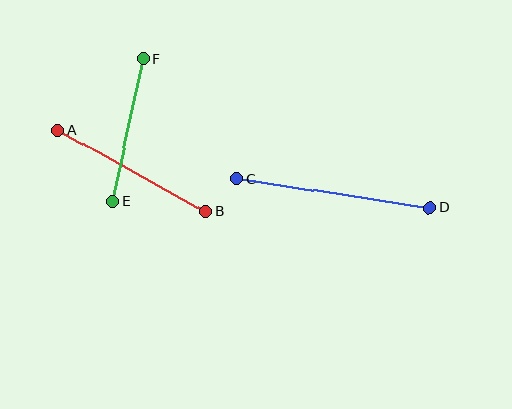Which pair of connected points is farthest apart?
Points C and D are farthest apart.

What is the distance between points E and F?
The distance is approximately 146 pixels.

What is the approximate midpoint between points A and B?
The midpoint is at approximately (132, 171) pixels.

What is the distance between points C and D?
The distance is approximately 195 pixels.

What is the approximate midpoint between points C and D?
The midpoint is at approximately (333, 193) pixels.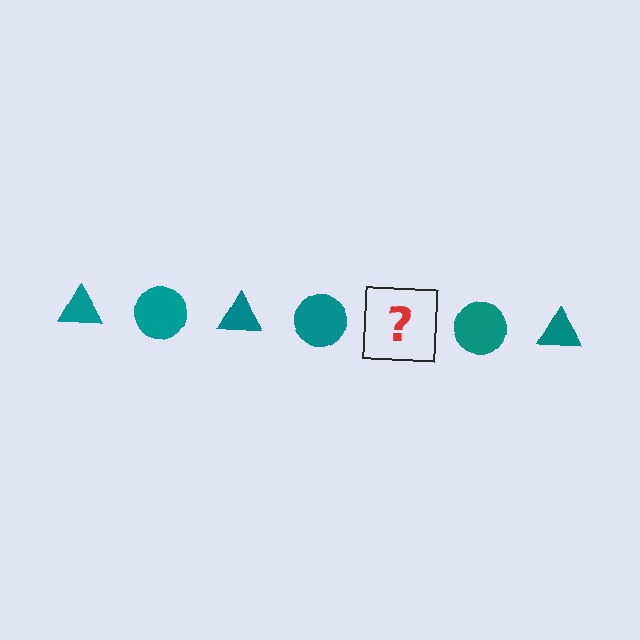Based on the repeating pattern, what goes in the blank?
The blank should be a teal triangle.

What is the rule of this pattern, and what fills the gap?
The rule is that the pattern cycles through triangle, circle shapes in teal. The gap should be filled with a teal triangle.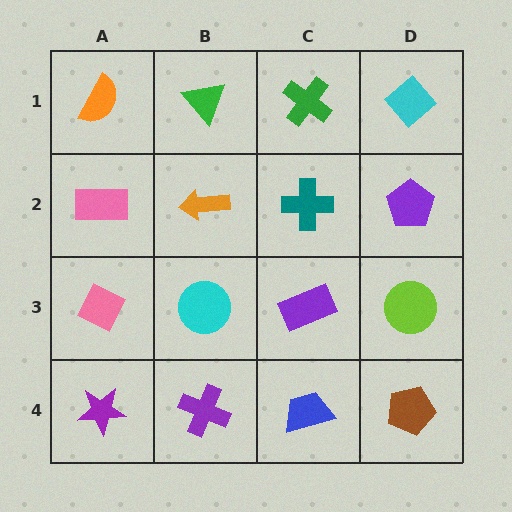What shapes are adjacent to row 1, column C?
A teal cross (row 2, column C), a green triangle (row 1, column B), a cyan diamond (row 1, column D).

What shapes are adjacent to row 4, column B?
A cyan circle (row 3, column B), a purple star (row 4, column A), a blue trapezoid (row 4, column C).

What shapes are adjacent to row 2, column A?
An orange semicircle (row 1, column A), a pink diamond (row 3, column A), an orange arrow (row 2, column B).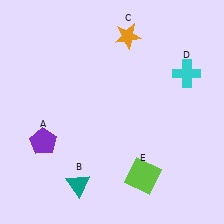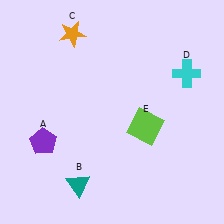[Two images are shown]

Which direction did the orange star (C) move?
The orange star (C) moved left.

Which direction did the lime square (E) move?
The lime square (E) moved up.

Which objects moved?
The objects that moved are: the orange star (C), the lime square (E).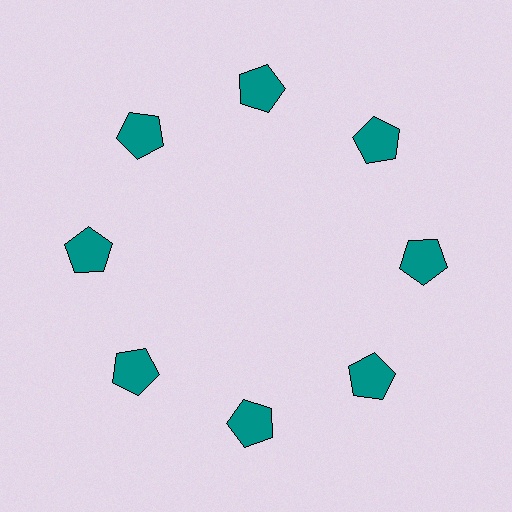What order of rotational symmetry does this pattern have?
This pattern has 8-fold rotational symmetry.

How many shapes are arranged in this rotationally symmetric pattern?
There are 8 shapes, arranged in 8 groups of 1.